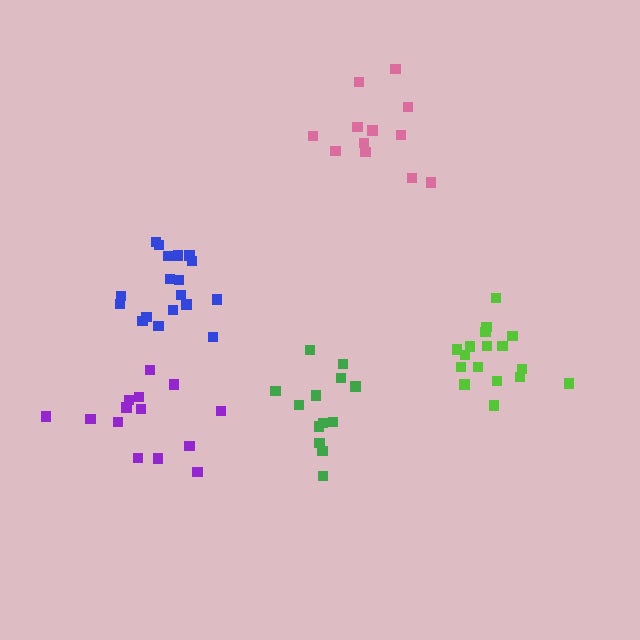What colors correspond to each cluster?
The clusters are colored: blue, lime, green, purple, pink.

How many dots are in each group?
Group 1: 18 dots, Group 2: 17 dots, Group 3: 13 dots, Group 4: 14 dots, Group 5: 12 dots (74 total).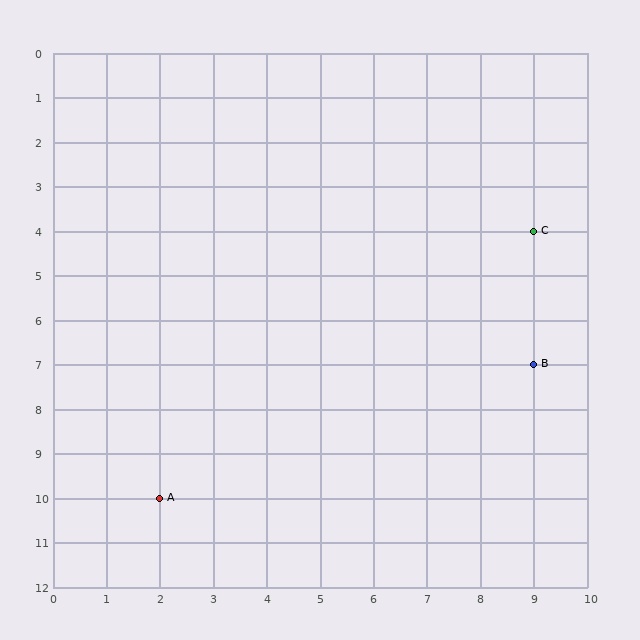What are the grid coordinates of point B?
Point B is at grid coordinates (9, 7).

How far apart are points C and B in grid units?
Points C and B are 3 rows apart.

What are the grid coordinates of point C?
Point C is at grid coordinates (9, 4).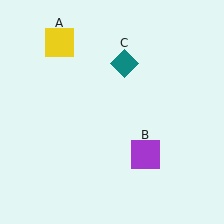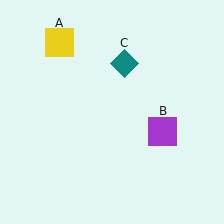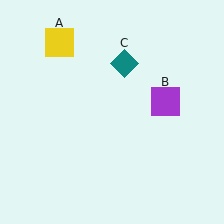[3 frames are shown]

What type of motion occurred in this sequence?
The purple square (object B) rotated counterclockwise around the center of the scene.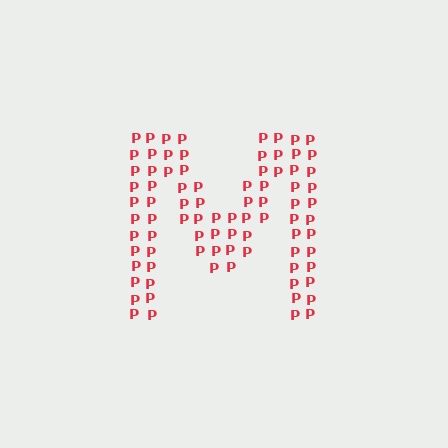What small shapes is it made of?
It is made of small letter P's.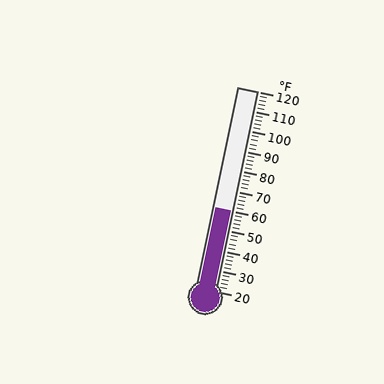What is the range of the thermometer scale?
The thermometer scale ranges from 20°F to 120°F.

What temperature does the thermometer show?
The thermometer shows approximately 60°F.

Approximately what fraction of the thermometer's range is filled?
The thermometer is filled to approximately 40% of its range.